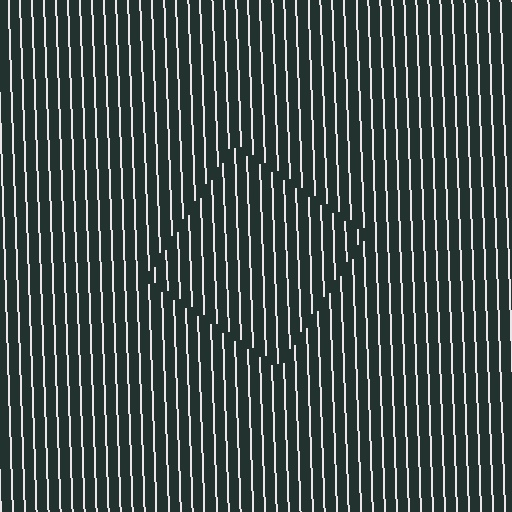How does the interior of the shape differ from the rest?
The interior of the shape contains the same grating, shifted by half a period — the contour is defined by the phase discontinuity where line-ends from the inner and outer gratings abut.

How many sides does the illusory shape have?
4 sides — the line-ends trace a square.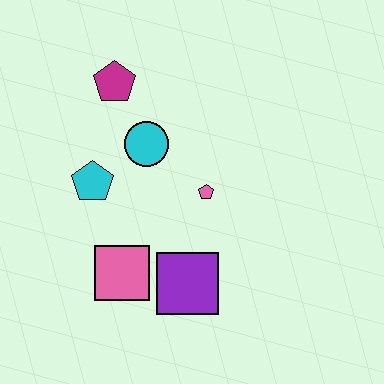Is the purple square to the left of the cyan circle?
No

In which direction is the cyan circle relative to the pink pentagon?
The cyan circle is to the left of the pink pentagon.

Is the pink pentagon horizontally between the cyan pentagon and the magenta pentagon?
No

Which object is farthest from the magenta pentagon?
The purple square is farthest from the magenta pentagon.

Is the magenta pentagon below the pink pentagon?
No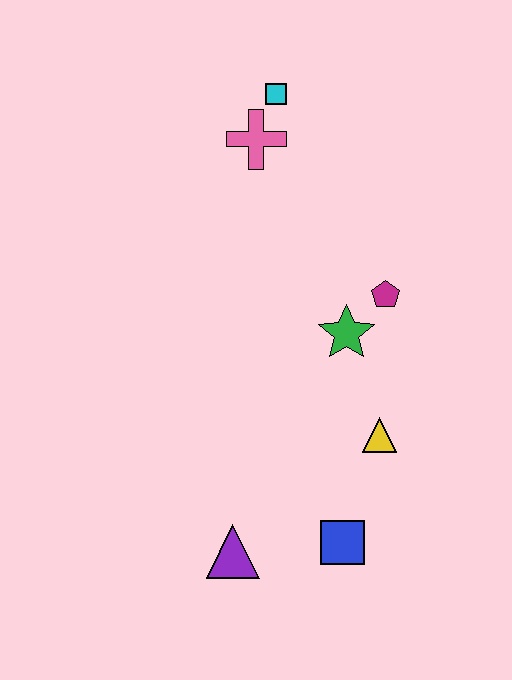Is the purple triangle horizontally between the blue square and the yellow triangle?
No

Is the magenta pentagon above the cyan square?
No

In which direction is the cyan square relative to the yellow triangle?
The cyan square is above the yellow triangle.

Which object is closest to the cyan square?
The pink cross is closest to the cyan square.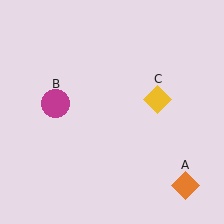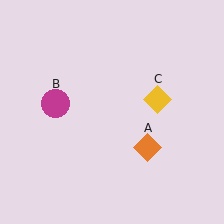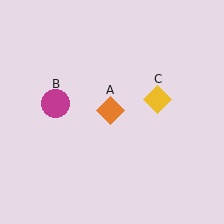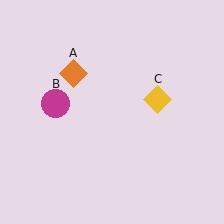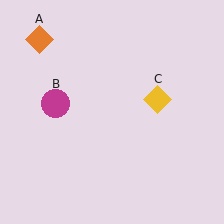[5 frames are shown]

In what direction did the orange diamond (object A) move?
The orange diamond (object A) moved up and to the left.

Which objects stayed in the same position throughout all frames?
Magenta circle (object B) and yellow diamond (object C) remained stationary.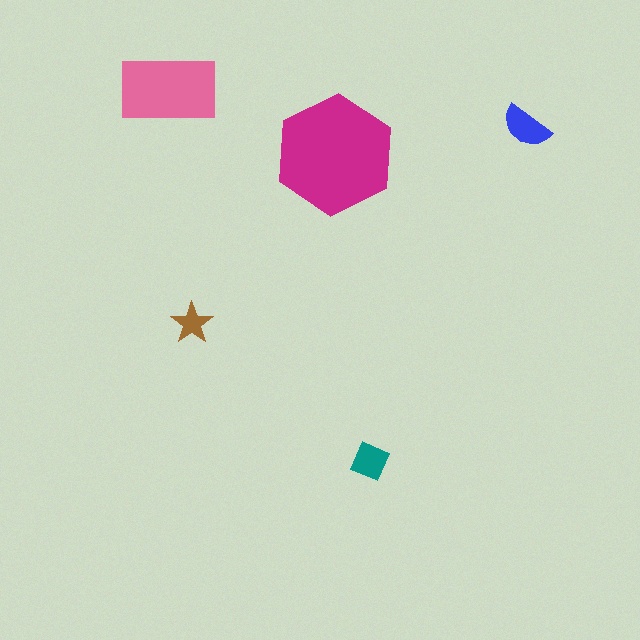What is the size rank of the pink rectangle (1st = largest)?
2nd.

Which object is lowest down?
The teal diamond is bottommost.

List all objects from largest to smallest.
The magenta hexagon, the pink rectangle, the blue semicircle, the teal diamond, the brown star.